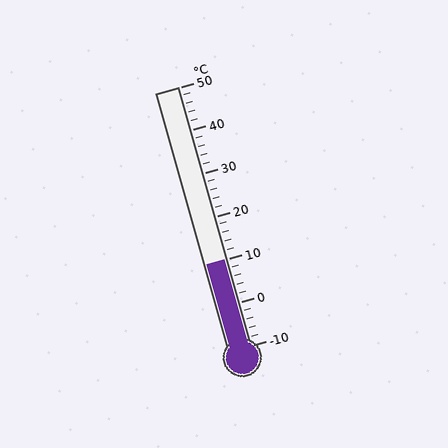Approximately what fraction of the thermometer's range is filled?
The thermometer is filled to approximately 35% of its range.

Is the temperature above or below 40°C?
The temperature is below 40°C.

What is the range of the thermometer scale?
The thermometer scale ranges from -10°C to 50°C.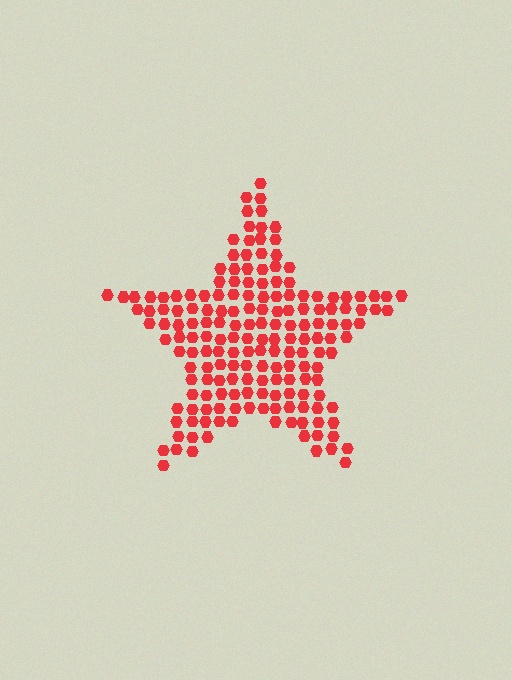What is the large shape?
The large shape is a star.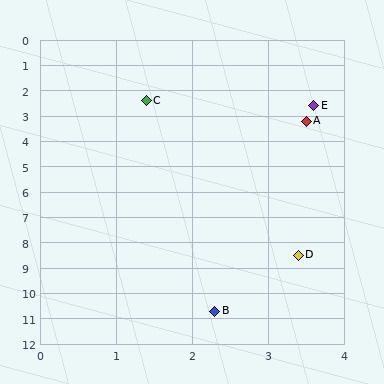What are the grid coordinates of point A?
Point A is at approximately (3.5, 3.2).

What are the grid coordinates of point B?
Point B is at approximately (2.3, 10.7).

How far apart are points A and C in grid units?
Points A and C are about 2.2 grid units apart.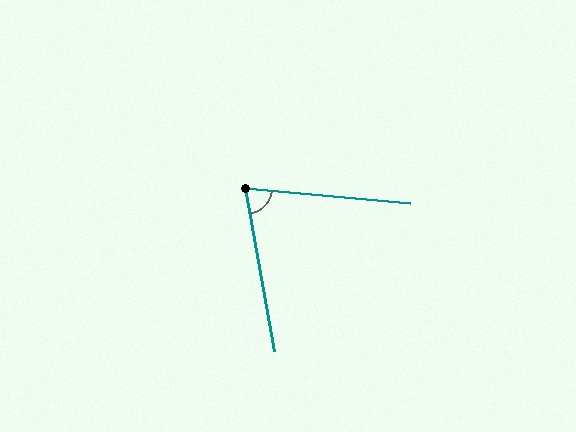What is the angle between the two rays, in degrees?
Approximately 74 degrees.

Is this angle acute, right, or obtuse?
It is acute.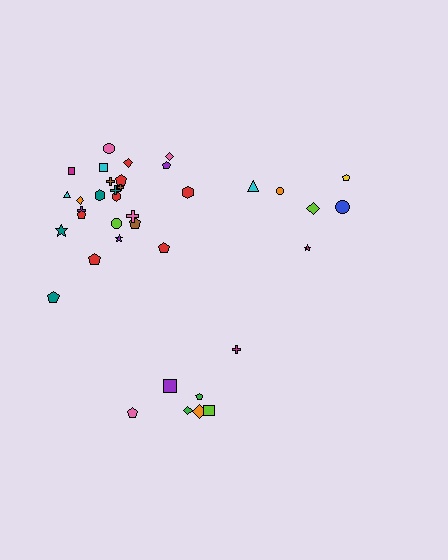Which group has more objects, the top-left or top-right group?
The top-left group.